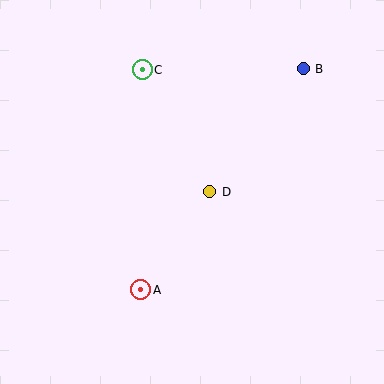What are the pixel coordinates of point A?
Point A is at (141, 290).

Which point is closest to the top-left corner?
Point C is closest to the top-left corner.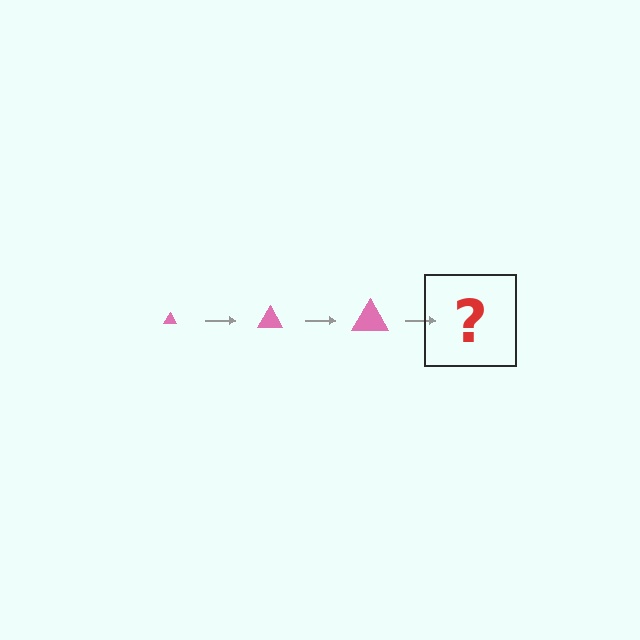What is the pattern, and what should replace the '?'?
The pattern is that the triangle gets progressively larger each step. The '?' should be a pink triangle, larger than the previous one.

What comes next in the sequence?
The next element should be a pink triangle, larger than the previous one.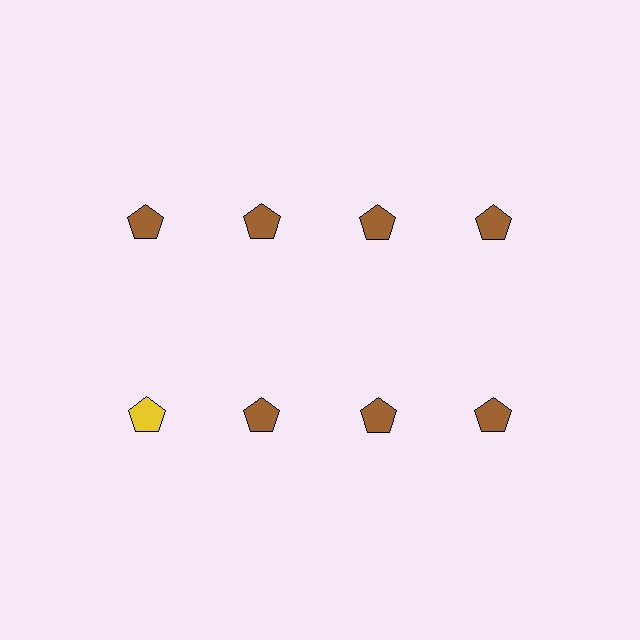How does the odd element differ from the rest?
It has a different color: yellow instead of brown.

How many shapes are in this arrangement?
There are 8 shapes arranged in a grid pattern.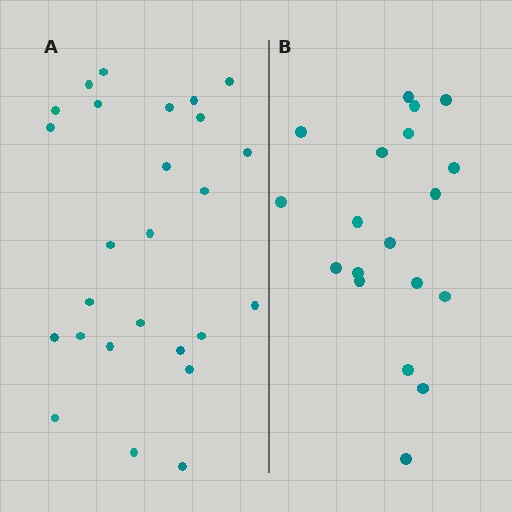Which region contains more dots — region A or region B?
Region A (the left region) has more dots.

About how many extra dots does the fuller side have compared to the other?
Region A has roughly 8 or so more dots than region B.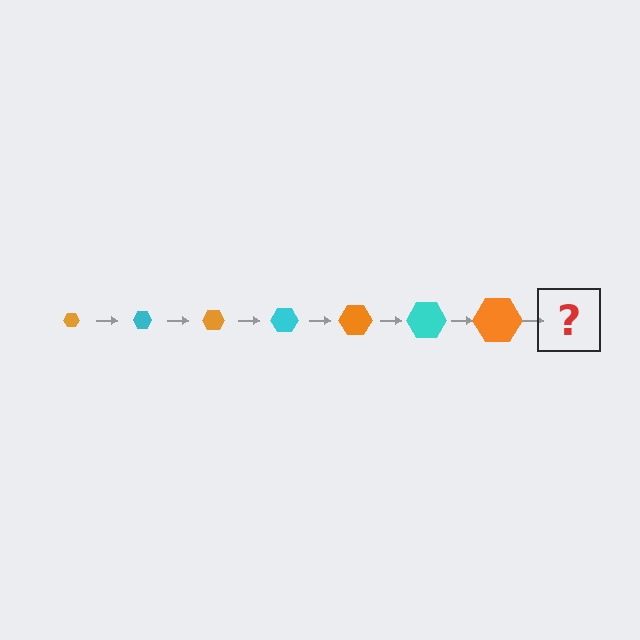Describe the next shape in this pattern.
It should be a cyan hexagon, larger than the previous one.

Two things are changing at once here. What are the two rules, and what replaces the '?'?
The two rules are that the hexagon grows larger each step and the color cycles through orange and cyan. The '?' should be a cyan hexagon, larger than the previous one.